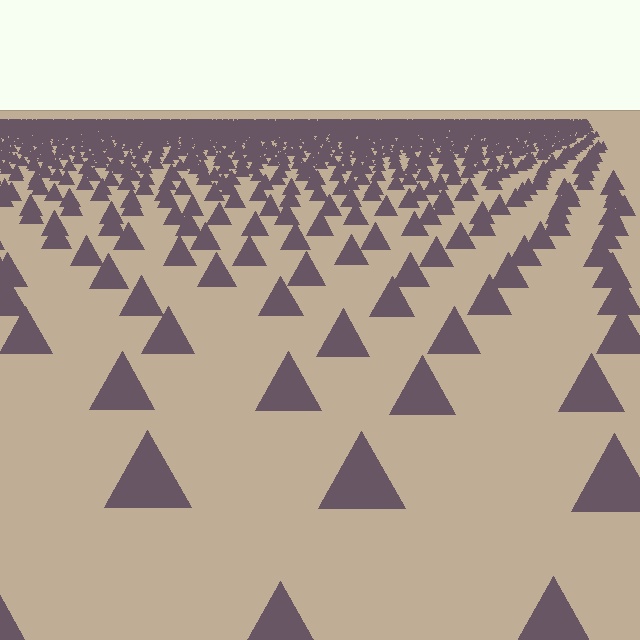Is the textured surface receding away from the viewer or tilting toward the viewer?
The surface is receding away from the viewer. Texture elements get smaller and denser toward the top.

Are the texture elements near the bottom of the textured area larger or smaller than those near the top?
Larger. Near the bottom, elements are closer to the viewer and appear at a bigger on-screen size.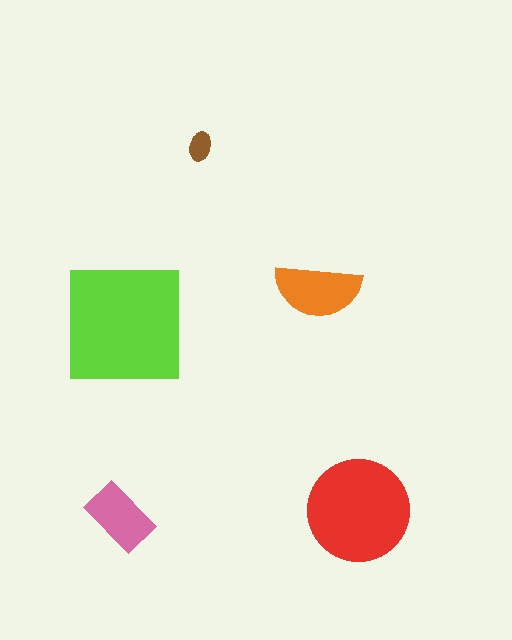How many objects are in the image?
There are 5 objects in the image.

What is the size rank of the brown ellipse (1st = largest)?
5th.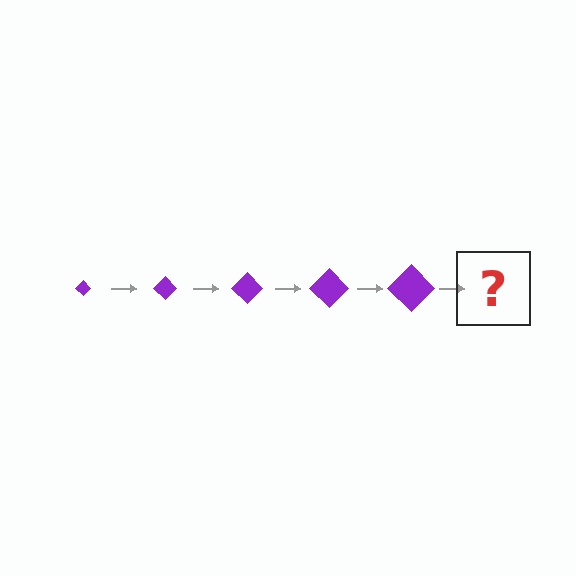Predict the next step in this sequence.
The next step is a purple diamond, larger than the previous one.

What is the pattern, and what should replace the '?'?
The pattern is that the diamond gets progressively larger each step. The '?' should be a purple diamond, larger than the previous one.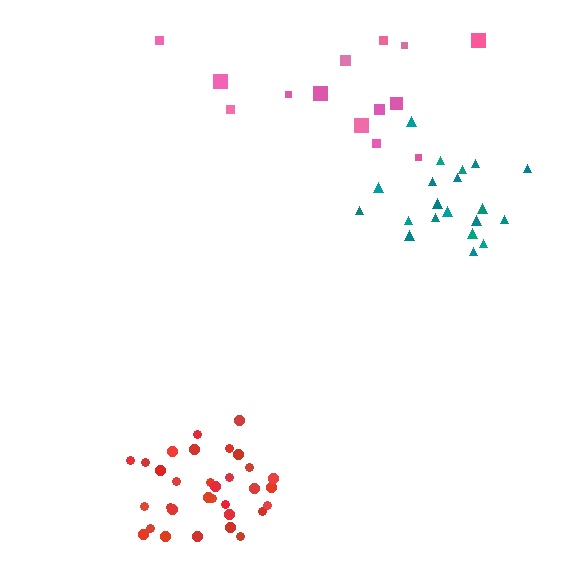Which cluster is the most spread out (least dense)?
Pink.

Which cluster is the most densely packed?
Red.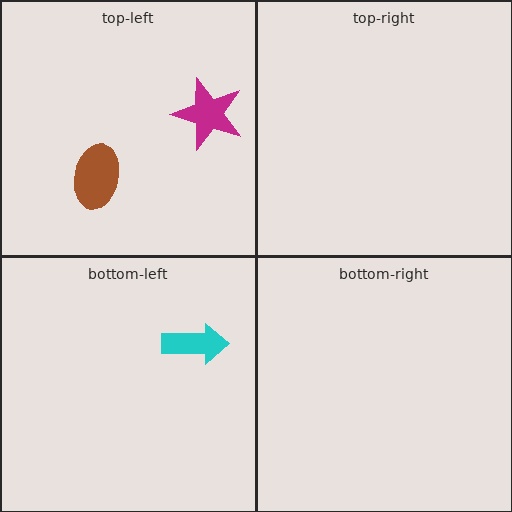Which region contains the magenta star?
The top-left region.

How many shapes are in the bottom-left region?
1.